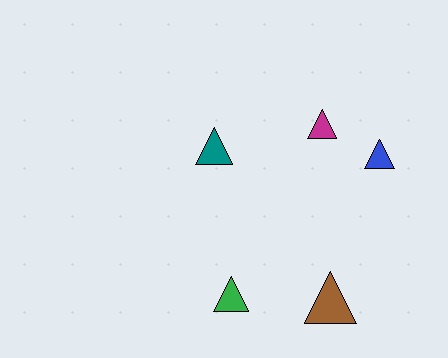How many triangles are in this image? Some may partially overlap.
There are 5 triangles.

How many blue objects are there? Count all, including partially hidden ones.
There is 1 blue object.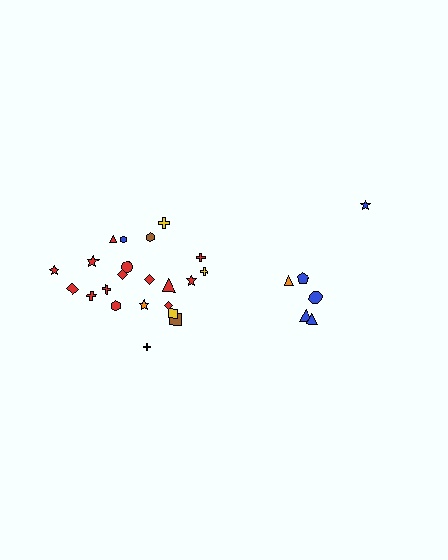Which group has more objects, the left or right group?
The left group.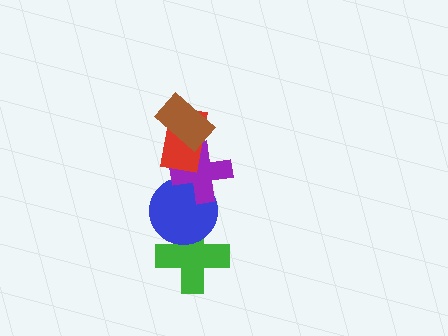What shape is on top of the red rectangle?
The brown rectangle is on top of the red rectangle.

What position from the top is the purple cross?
The purple cross is 3rd from the top.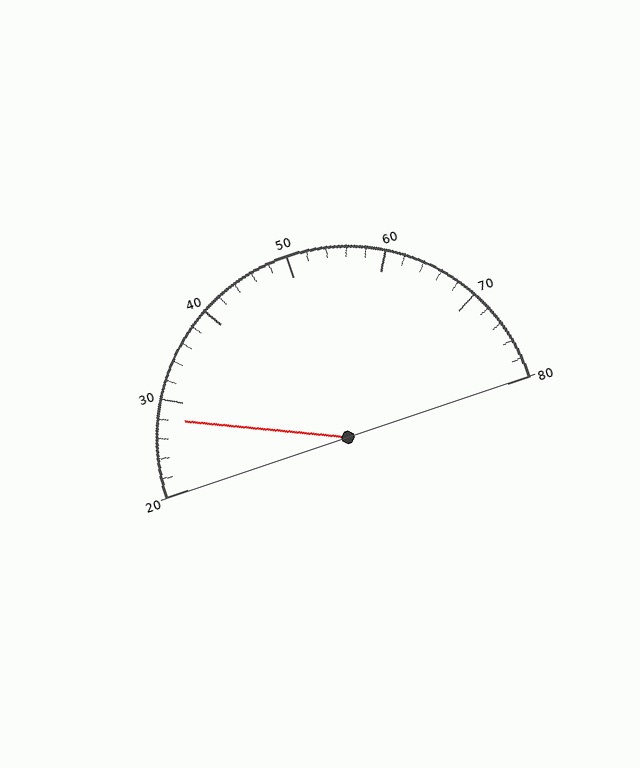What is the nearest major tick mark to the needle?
The nearest major tick mark is 30.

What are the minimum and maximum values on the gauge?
The gauge ranges from 20 to 80.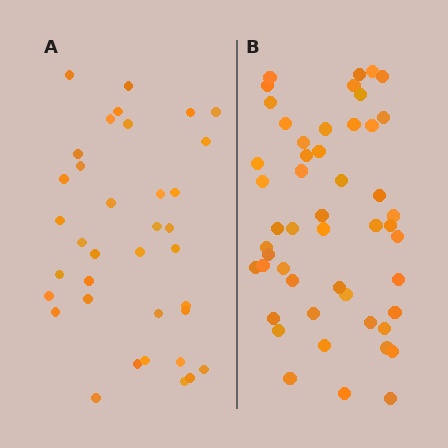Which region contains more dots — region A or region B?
Region B (the right region) has more dots.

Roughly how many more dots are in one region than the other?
Region B has approximately 15 more dots than region A.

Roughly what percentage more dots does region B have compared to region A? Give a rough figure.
About 40% more.